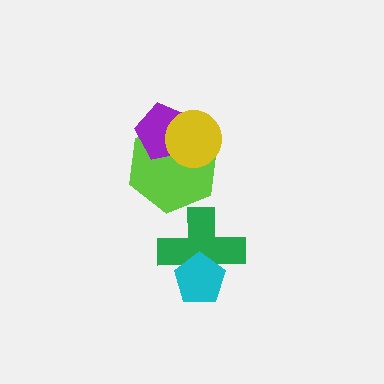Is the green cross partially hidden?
Yes, it is partially covered by another shape.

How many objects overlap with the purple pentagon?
2 objects overlap with the purple pentagon.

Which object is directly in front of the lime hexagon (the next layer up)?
The purple pentagon is directly in front of the lime hexagon.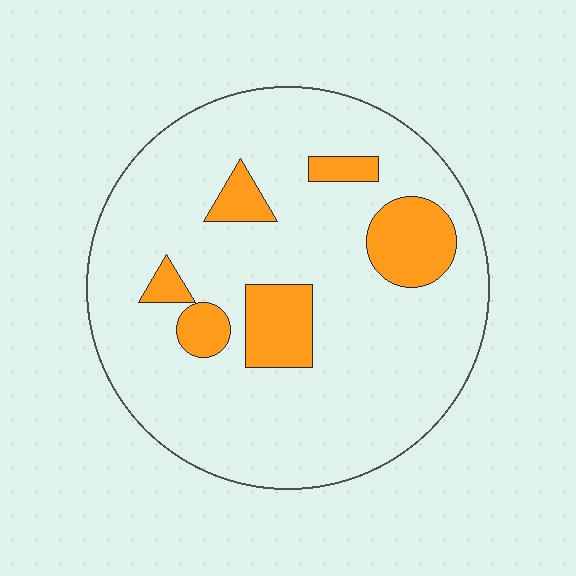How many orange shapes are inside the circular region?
6.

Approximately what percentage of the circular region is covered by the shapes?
Approximately 15%.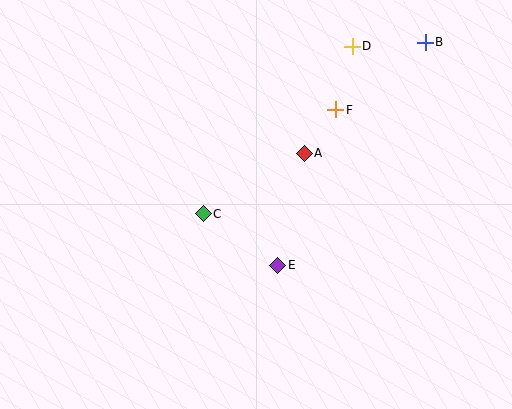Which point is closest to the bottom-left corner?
Point C is closest to the bottom-left corner.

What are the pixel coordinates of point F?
Point F is at (336, 110).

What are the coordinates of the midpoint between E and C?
The midpoint between E and C is at (240, 239).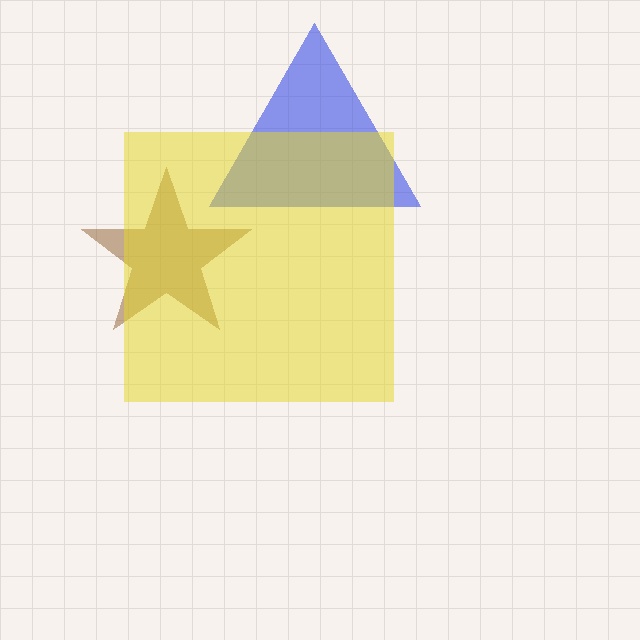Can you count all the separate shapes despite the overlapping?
Yes, there are 3 separate shapes.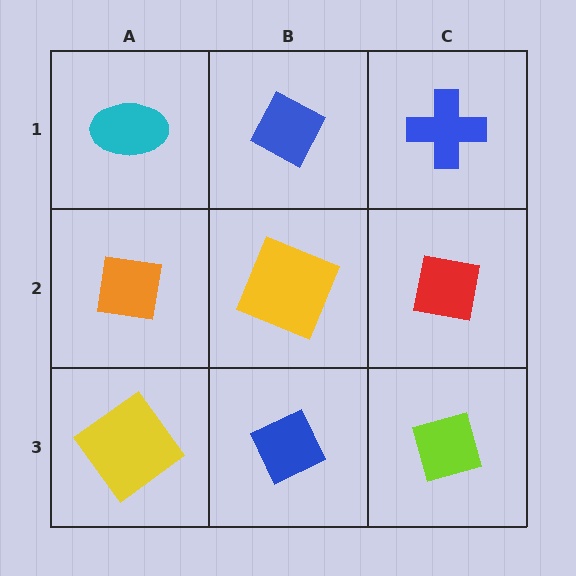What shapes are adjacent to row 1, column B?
A yellow square (row 2, column B), a cyan ellipse (row 1, column A), a blue cross (row 1, column C).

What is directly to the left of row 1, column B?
A cyan ellipse.